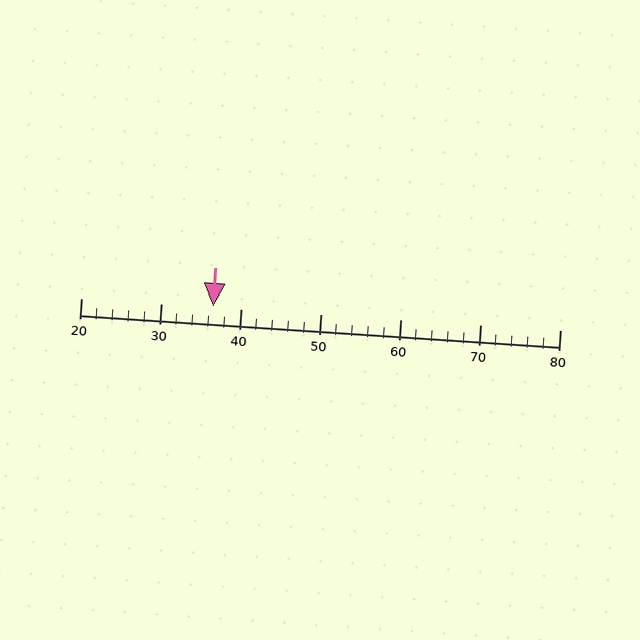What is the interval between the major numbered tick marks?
The major tick marks are spaced 10 units apart.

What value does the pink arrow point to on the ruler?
The pink arrow points to approximately 36.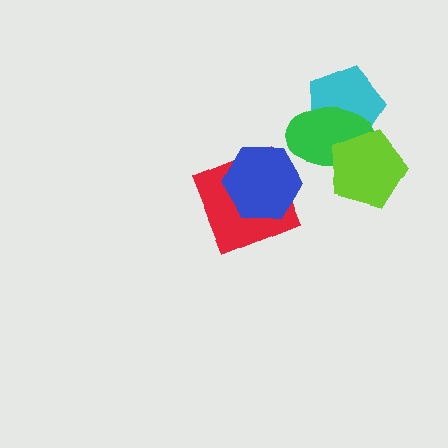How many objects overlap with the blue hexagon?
1 object overlaps with the blue hexagon.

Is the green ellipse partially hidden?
Yes, it is partially covered by another shape.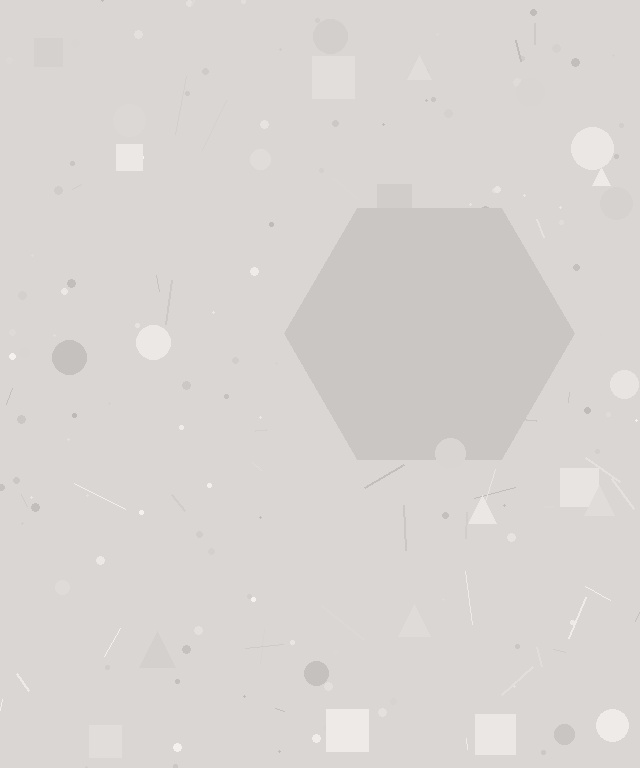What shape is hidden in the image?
A hexagon is hidden in the image.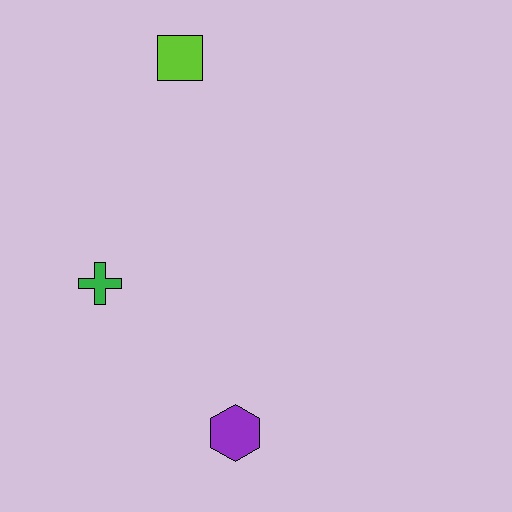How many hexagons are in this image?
There is 1 hexagon.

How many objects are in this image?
There are 3 objects.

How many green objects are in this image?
There is 1 green object.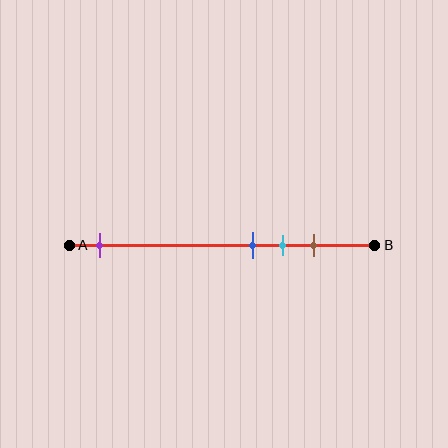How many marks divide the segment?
There are 4 marks dividing the segment.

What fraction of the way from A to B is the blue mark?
The blue mark is approximately 60% (0.6) of the way from A to B.